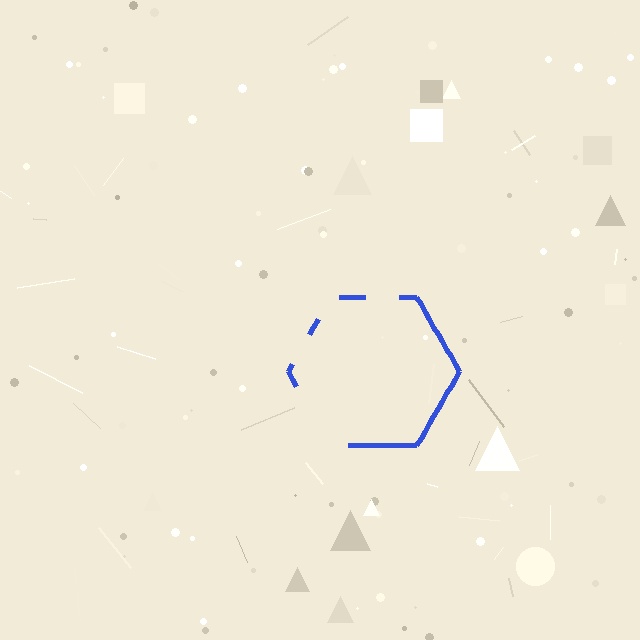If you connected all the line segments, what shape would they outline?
They would outline a hexagon.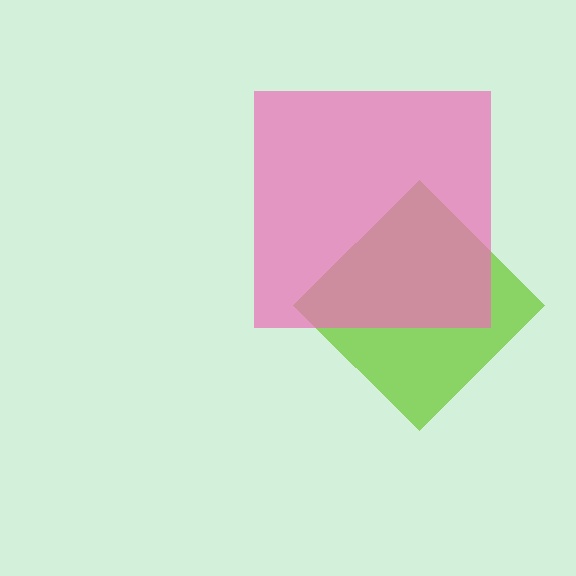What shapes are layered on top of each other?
The layered shapes are: a lime diamond, a pink square.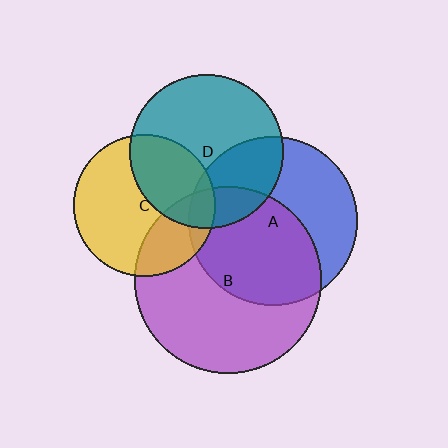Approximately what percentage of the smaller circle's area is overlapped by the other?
Approximately 10%.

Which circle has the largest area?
Circle B (purple).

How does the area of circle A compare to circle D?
Approximately 1.2 times.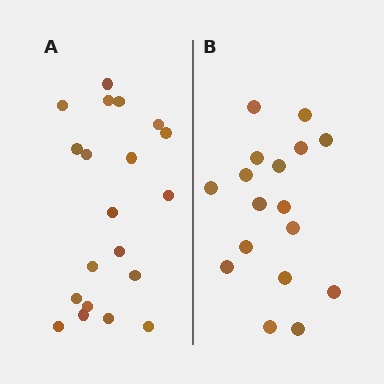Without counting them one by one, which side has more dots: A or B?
Region A (the left region) has more dots.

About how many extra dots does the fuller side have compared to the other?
Region A has just a few more — roughly 2 or 3 more dots than region B.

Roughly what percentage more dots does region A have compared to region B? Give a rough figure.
About 20% more.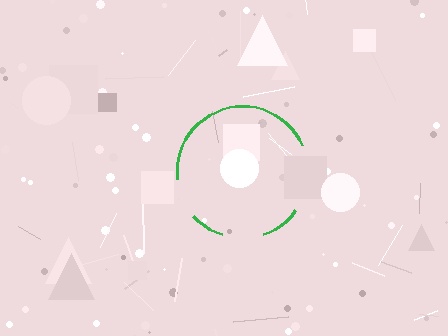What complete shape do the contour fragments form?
The contour fragments form a circle.